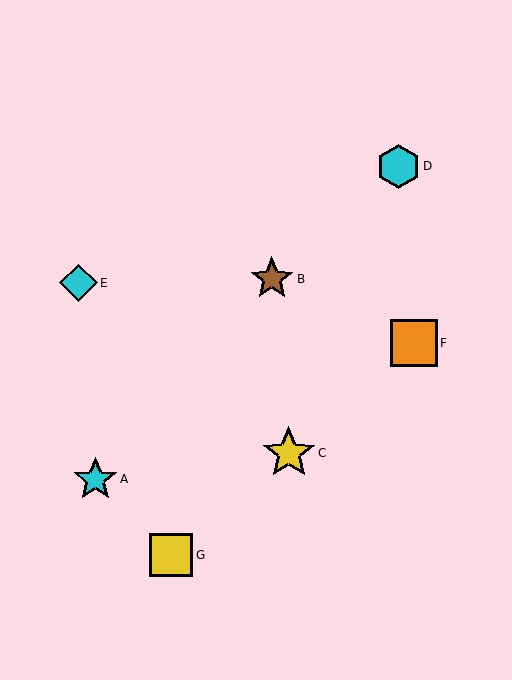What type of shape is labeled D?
Shape D is a cyan hexagon.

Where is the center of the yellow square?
The center of the yellow square is at (171, 555).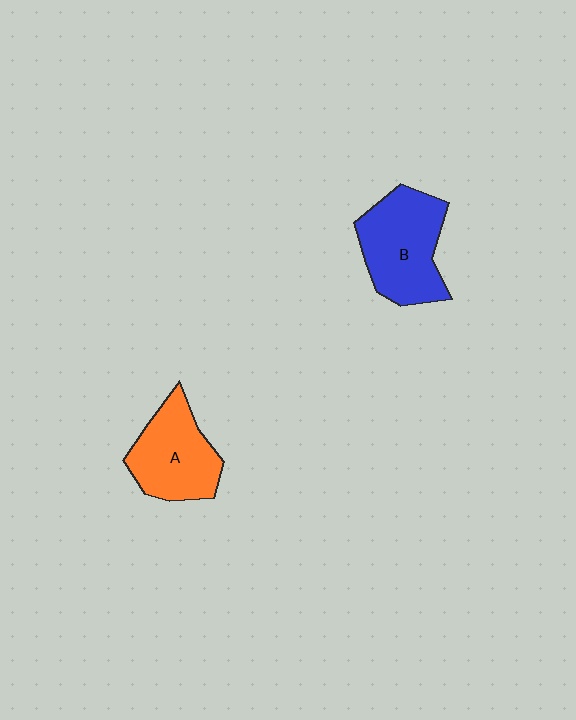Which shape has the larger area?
Shape B (blue).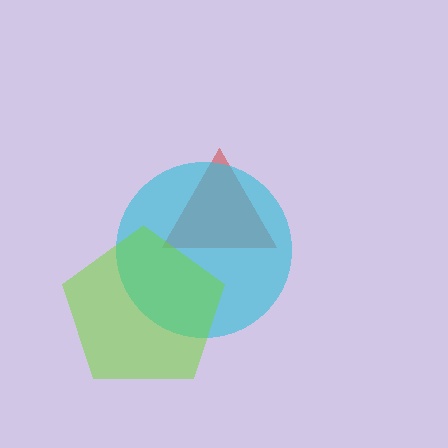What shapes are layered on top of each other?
The layered shapes are: a red triangle, a cyan circle, a lime pentagon.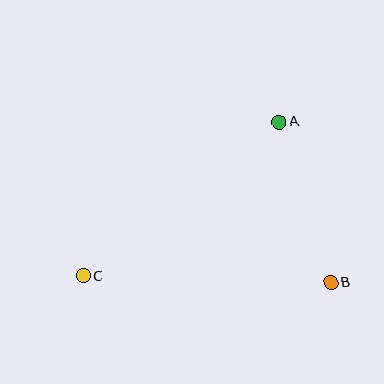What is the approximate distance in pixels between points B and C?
The distance between B and C is approximately 248 pixels.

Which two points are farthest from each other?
Points A and C are farthest from each other.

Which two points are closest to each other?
Points A and B are closest to each other.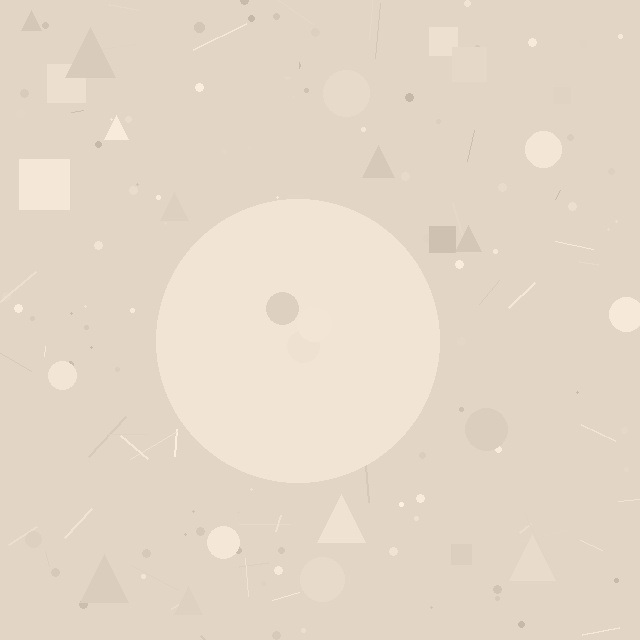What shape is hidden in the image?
A circle is hidden in the image.